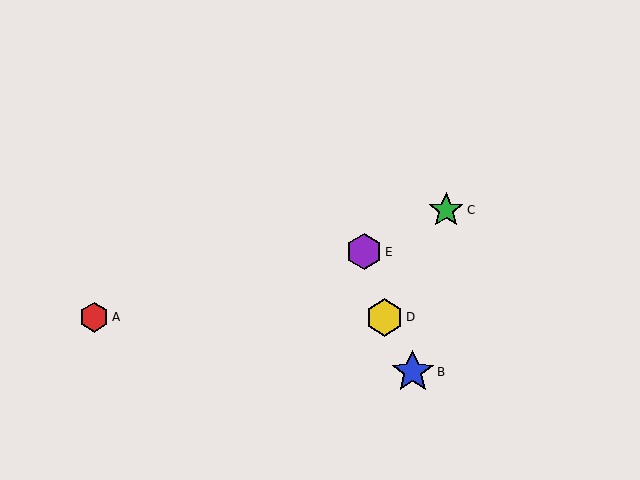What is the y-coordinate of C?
Object C is at y≈210.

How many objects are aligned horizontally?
2 objects (A, D) are aligned horizontally.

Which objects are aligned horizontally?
Objects A, D are aligned horizontally.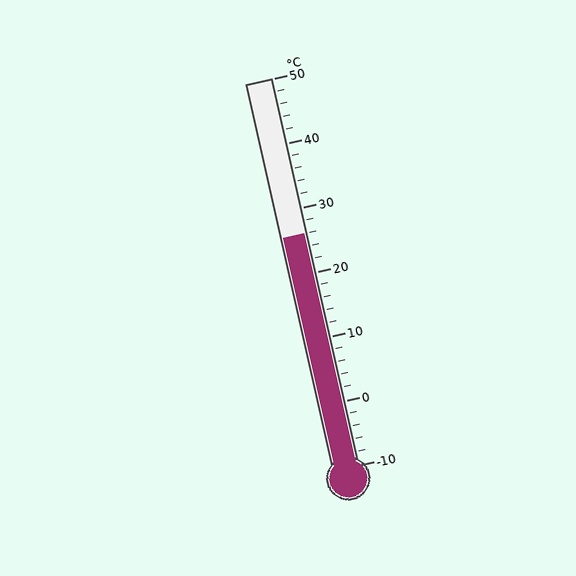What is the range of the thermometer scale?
The thermometer scale ranges from -10°C to 50°C.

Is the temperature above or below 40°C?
The temperature is below 40°C.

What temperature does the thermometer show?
The thermometer shows approximately 26°C.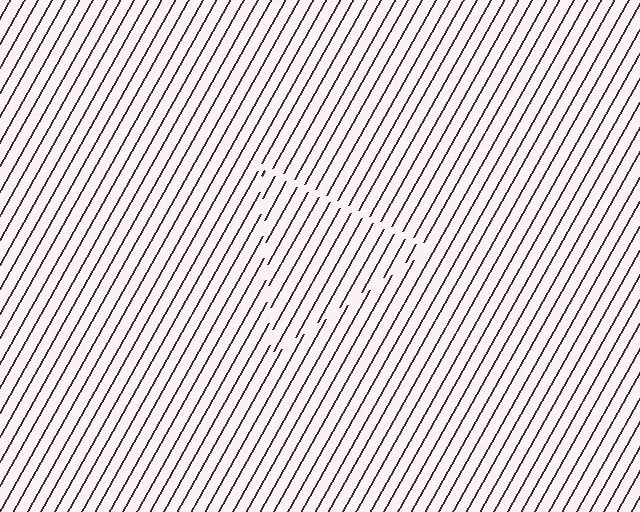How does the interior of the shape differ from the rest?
The interior of the shape contains the same grating, shifted by half a period — the contour is defined by the phase discontinuity where line-ends from the inner and outer gratings abut.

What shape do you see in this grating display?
An illusory triangle. The interior of the shape contains the same grating, shifted by half a period — the contour is defined by the phase discontinuity where line-ends from the inner and outer gratings abut.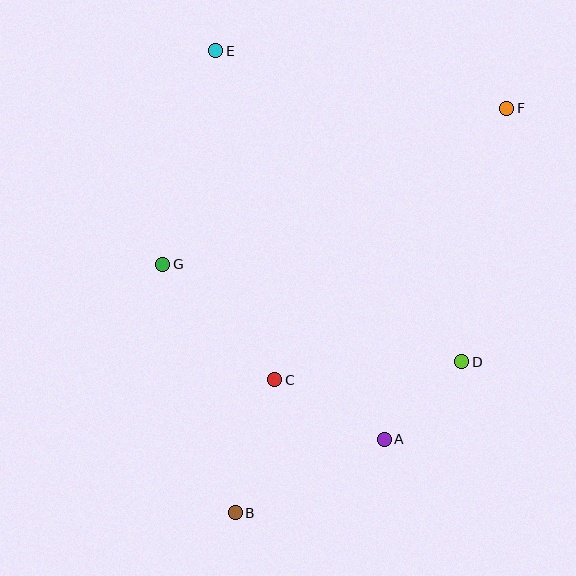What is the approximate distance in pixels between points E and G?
The distance between E and G is approximately 220 pixels.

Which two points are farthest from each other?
Points B and F are farthest from each other.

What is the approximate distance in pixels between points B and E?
The distance between B and E is approximately 462 pixels.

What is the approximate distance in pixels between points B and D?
The distance between B and D is approximately 272 pixels.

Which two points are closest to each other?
Points A and D are closest to each other.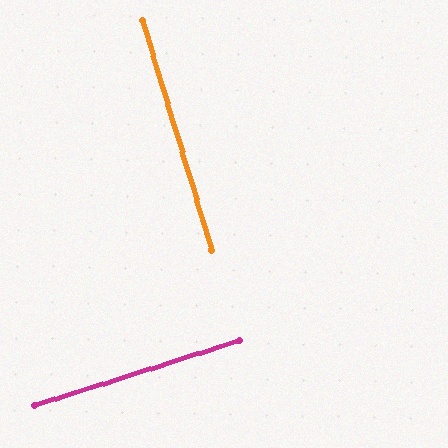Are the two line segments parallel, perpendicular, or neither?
Perpendicular — they meet at approximately 89°.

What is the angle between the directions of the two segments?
Approximately 89 degrees.